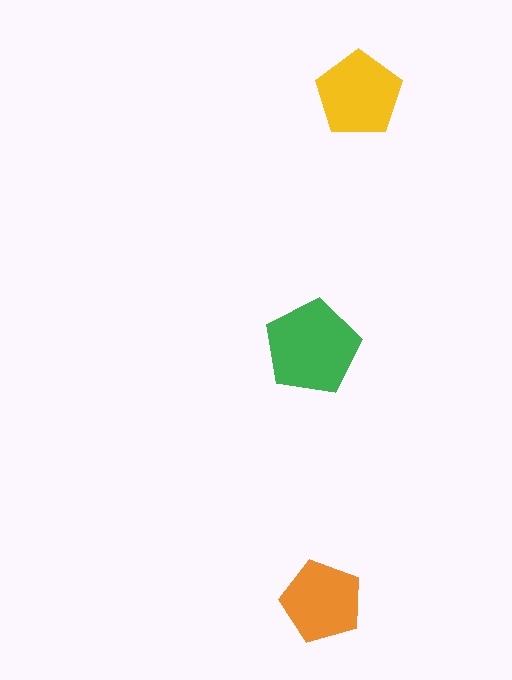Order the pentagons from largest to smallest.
the green one, the yellow one, the orange one.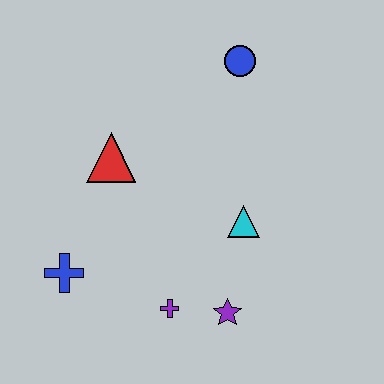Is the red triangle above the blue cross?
Yes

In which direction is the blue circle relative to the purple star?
The blue circle is above the purple star.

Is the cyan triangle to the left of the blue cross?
No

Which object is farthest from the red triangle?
The purple star is farthest from the red triangle.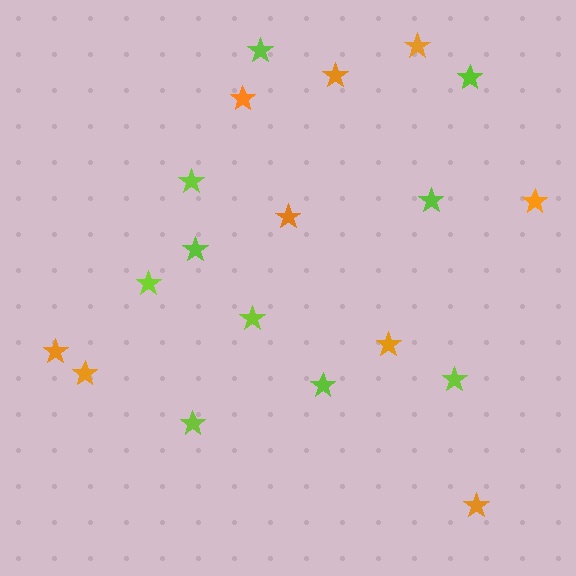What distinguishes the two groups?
There are 2 groups: one group of lime stars (10) and one group of orange stars (9).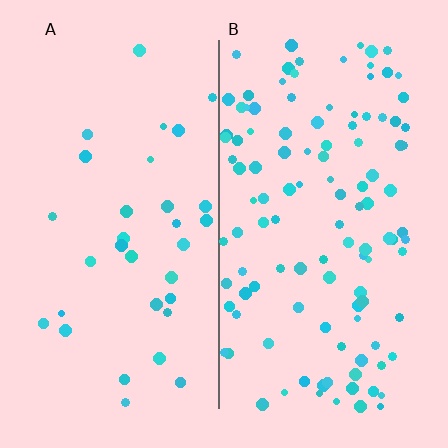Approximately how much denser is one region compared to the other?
Approximately 3.5× — region B over region A.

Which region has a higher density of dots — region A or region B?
B (the right).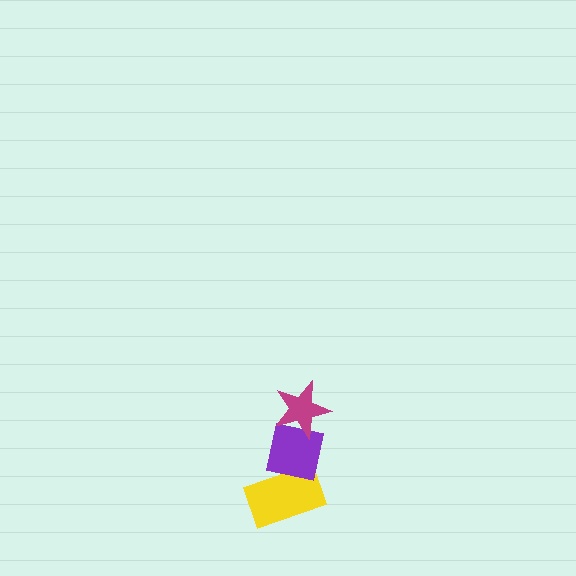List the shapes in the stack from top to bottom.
From top to bottom: the magenta star, the purple square, the yellow rectangle.